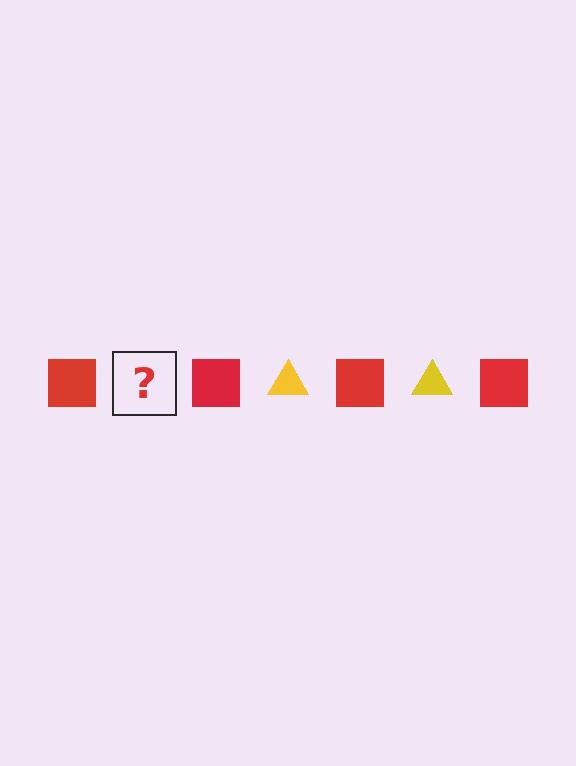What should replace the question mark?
The question mark should be replaced with a yellow triangle.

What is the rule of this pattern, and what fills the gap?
The rule is that the pattern alternates between red square and yellow triangle. The gap should be filled with a yellow triangle.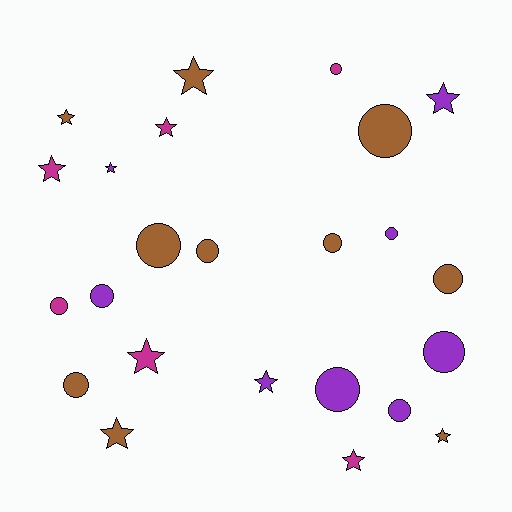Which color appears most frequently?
Brown, with 10 objects.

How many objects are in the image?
There are 24 objects.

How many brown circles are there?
There are 6 brown circles.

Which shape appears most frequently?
Circle, with 13 objects.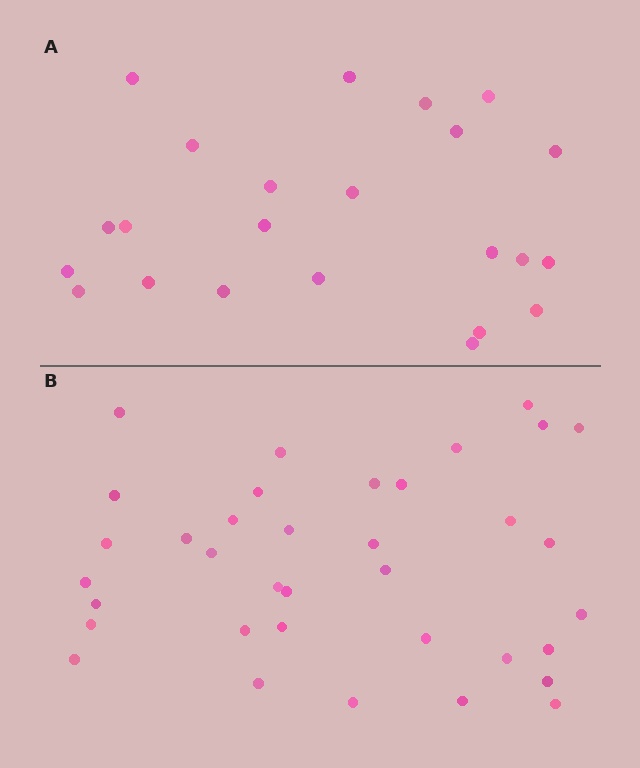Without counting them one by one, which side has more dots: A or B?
Region B (the bottom region) has more dots.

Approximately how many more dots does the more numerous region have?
Region B has approximately 15 more dots than region A.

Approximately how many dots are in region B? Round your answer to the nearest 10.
About 40 dots. (The exact count is 36, which rounds to 40.)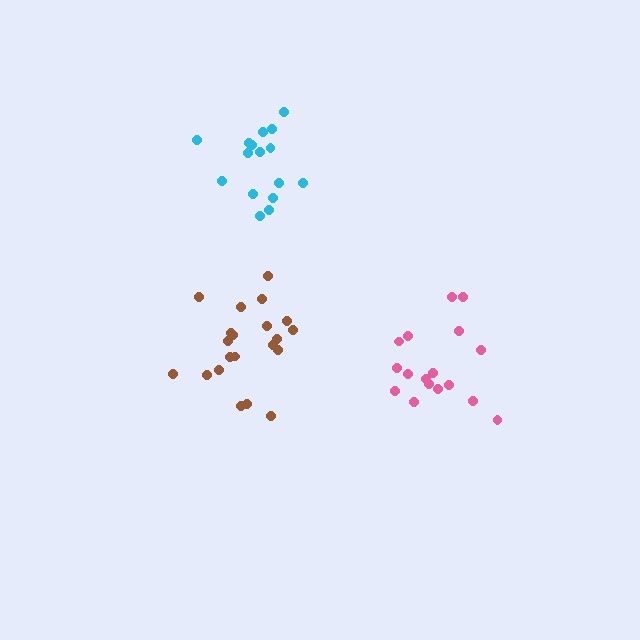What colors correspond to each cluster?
The clusters are colored: pink, brown, cyan.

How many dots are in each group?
Group 1: 17 dots, Group 2: 21 dots, Group 3: 16 dots (54 total).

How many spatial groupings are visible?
There are 3 spatial groupings.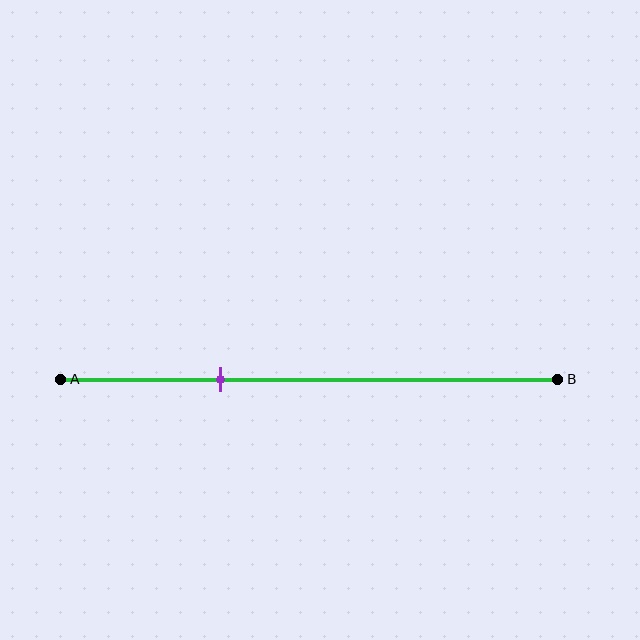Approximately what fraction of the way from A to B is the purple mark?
The purple mark is approximately 30% of the way from A to B.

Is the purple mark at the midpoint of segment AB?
No, the mark is at about 30% from A, not at the 50% midpoint.